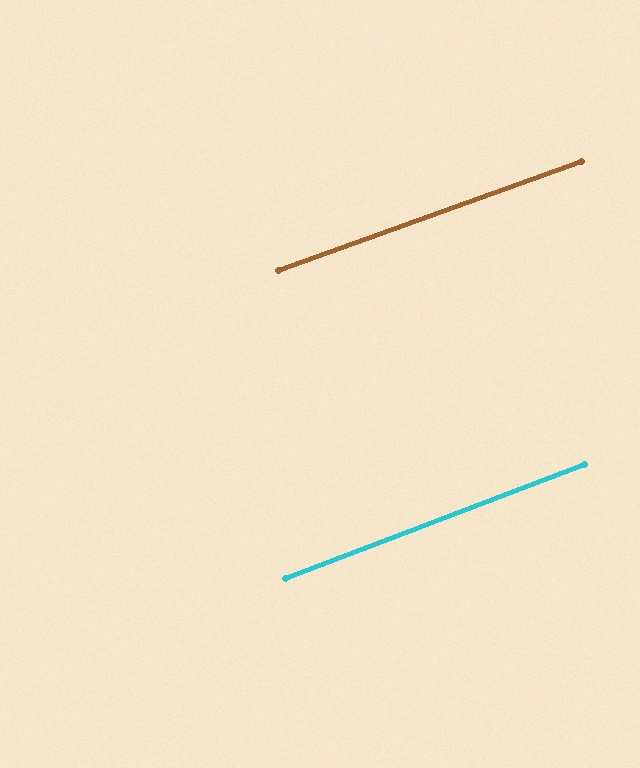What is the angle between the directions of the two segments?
Approximately 1 degree.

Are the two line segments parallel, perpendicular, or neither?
Parallel — their directions differ by only 1.1°.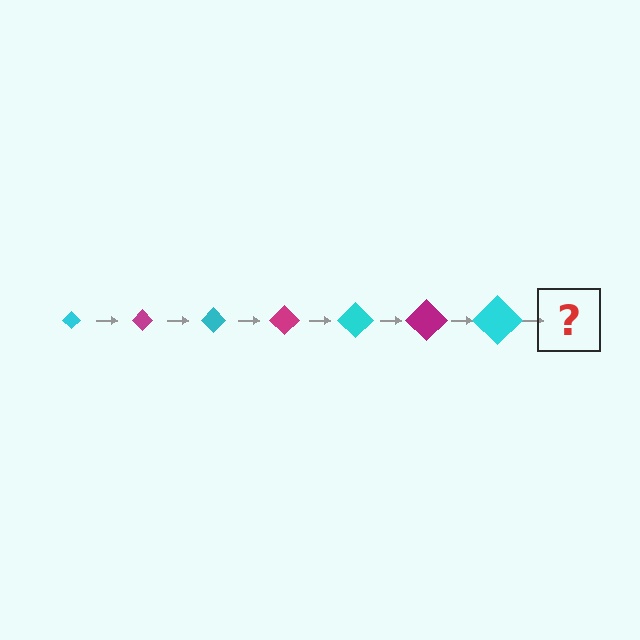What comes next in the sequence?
The next element should be a magenta diamond, larger than the previous one.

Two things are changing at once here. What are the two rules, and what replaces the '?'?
The two rules are that the diamond grows larger each step and the color cycles through cyan and magenta. The '?' should be a magenta diamond, larger than the previous one.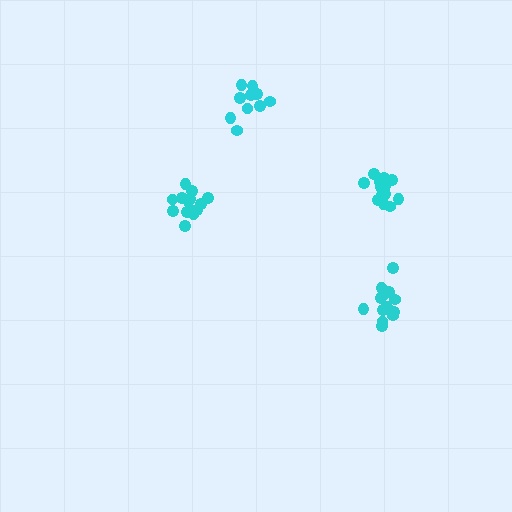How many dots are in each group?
Group 1: 14 dots, Group 2: 10 dots, Group 3: 15 dots, Group 4: 13 dots (52 total).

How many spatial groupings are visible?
There are 4 spatial groupings.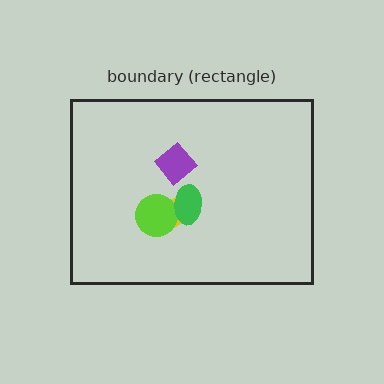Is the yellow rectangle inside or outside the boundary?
Inside.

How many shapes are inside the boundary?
4 inside, 0 outside.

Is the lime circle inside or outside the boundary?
Inside.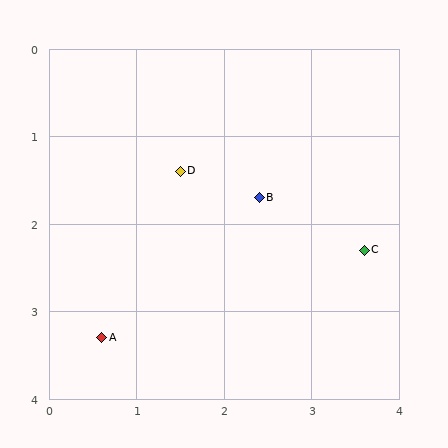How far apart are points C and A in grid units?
Points C and A are about 3.2 grid units apart.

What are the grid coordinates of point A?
Point A is at approximately (0.6, 3.3).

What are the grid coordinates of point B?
Point B is at approximately (2.4, 1.7).